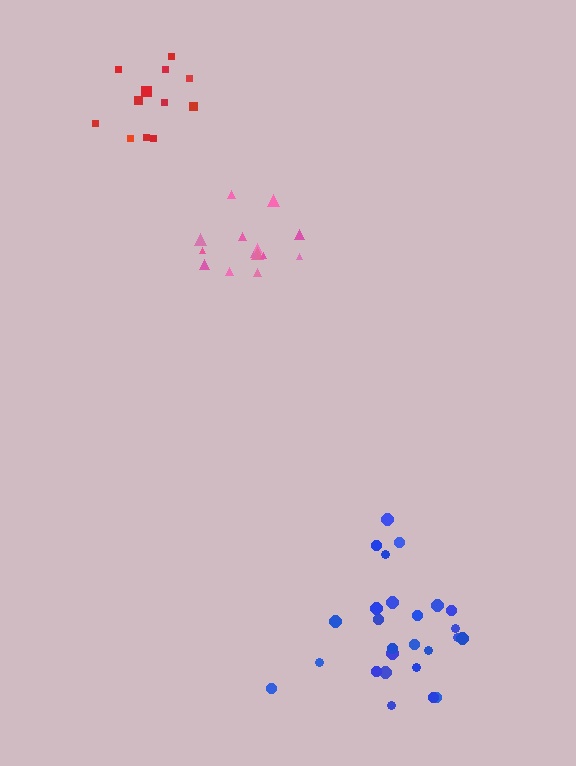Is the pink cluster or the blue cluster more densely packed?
Pink.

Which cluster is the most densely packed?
Pink.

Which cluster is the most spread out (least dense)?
Blue.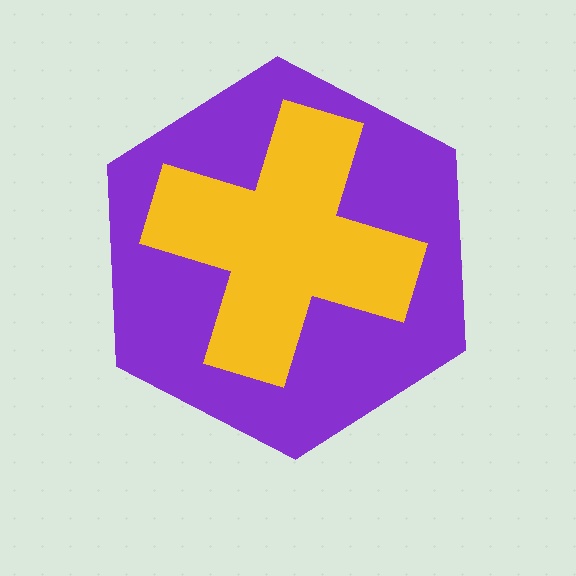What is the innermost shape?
The yellow cross.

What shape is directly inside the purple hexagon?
The yellow cross.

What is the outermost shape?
The purple hexagon.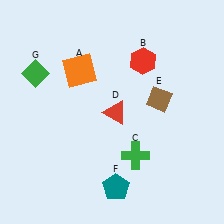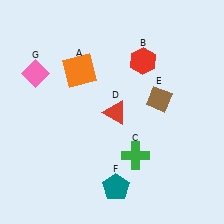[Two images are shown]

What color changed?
The diamond (G) changed from green in Image 1 to pink in Image 2.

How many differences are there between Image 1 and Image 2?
There is 1 difference between the two images.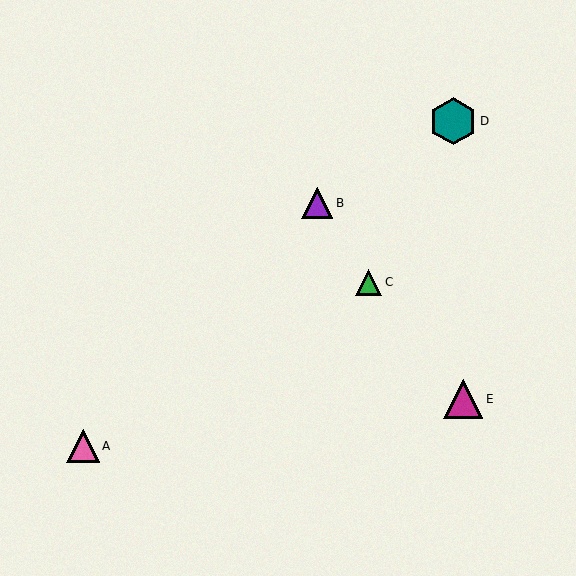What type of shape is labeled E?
Shape E is a magenta triangle.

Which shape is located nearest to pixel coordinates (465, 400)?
The magenta triangle (labeled E) at (463, 399) is nearest to that location.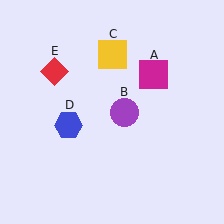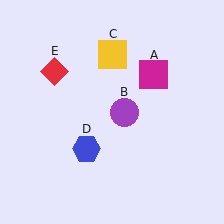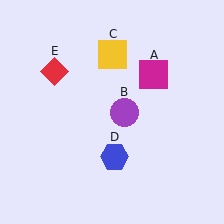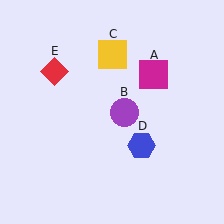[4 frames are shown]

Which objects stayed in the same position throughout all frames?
Magenta square (object A) and purple circle (object B) and yellow square (object C) and red diamond (object E) remained stationary.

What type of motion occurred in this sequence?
The blue hexagon (object D) rotated counterclockwise around the center of the scene.